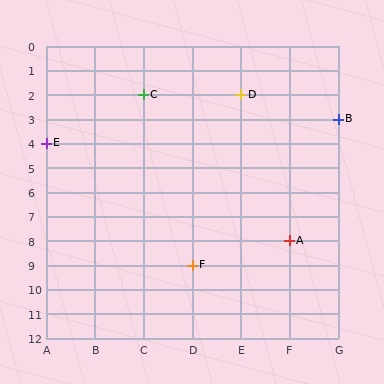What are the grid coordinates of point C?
Point C is at grid coordinates (C, 2).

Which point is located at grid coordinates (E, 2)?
Point D is at (E, 2).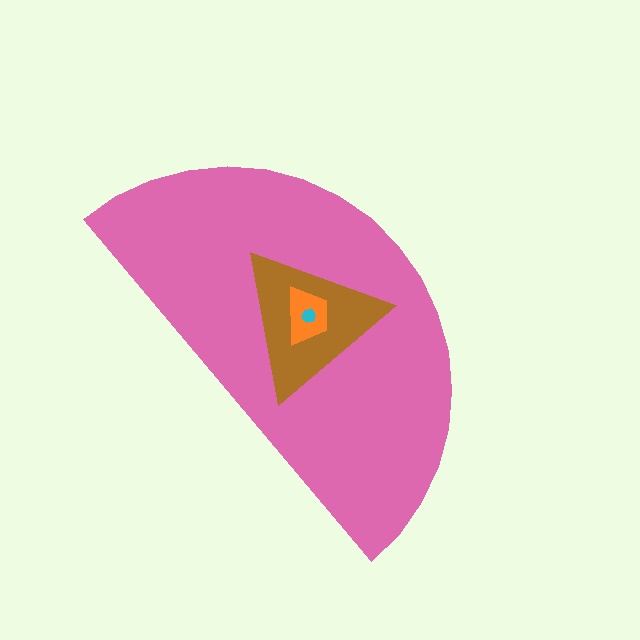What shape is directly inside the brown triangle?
The orange trapezoid.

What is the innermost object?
The cyan hexagon.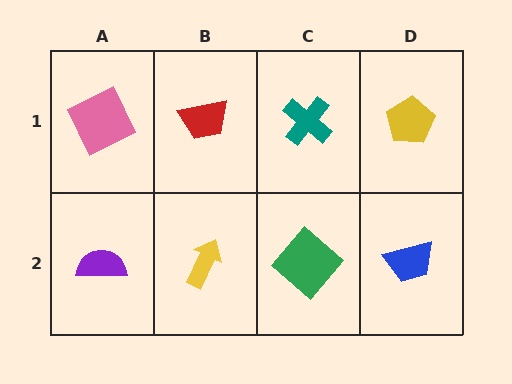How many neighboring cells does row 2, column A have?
2.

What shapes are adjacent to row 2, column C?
A teal cross (row 1, column C), a yellow arrow (row 2, column B), a blue trapezoid (row 2, column D).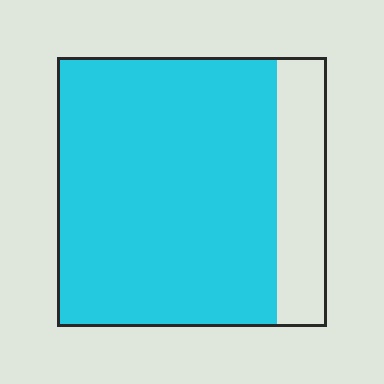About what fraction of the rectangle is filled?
About four fifths (4/5).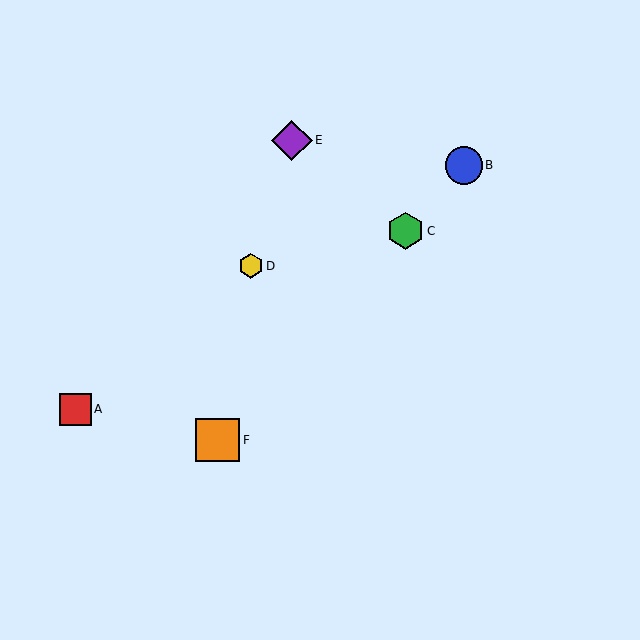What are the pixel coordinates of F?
Object F is at (218, 440).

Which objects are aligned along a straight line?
Objects B, C, F are aligned along a straight line.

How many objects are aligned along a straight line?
3 objects (B, C, F) are aligned along a straight line.